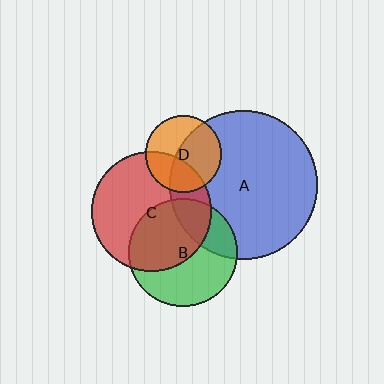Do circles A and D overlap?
Yes.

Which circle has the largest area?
Circle A (blue).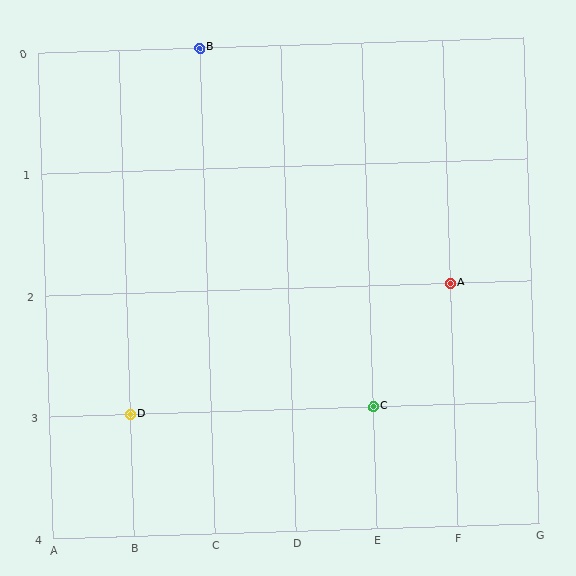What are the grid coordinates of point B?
Point B is at grid coordinates (C, 0).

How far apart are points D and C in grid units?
Points D and C are 3 columns apart.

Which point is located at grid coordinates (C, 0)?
Point B is at (C, 0).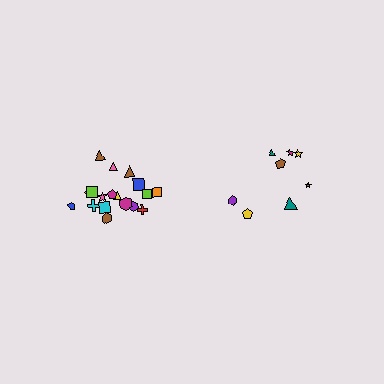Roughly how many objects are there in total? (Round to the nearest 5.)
Roughly 25 objects in total.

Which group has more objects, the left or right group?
The left group.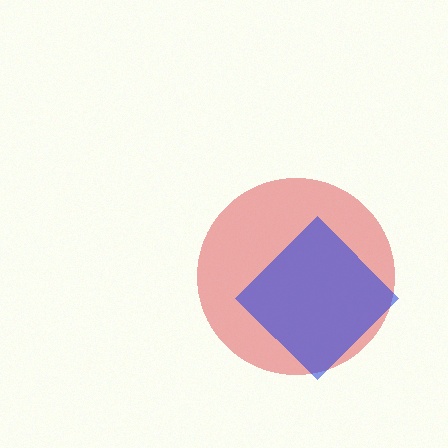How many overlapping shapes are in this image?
There are 2 overlapping shapes in the image.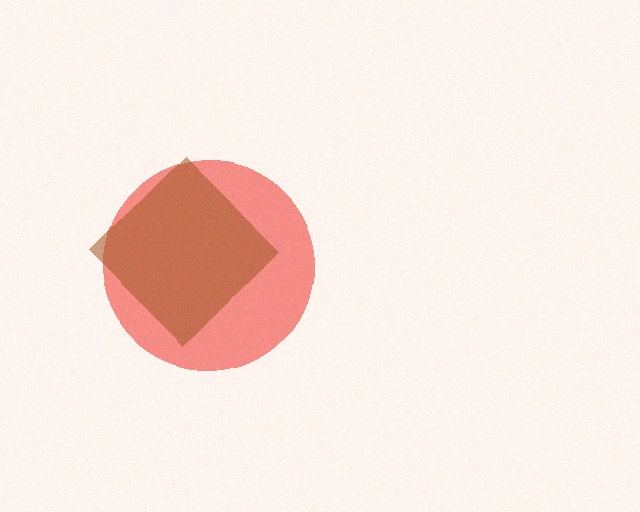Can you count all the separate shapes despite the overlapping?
Yes, there are 2 separate shapes.